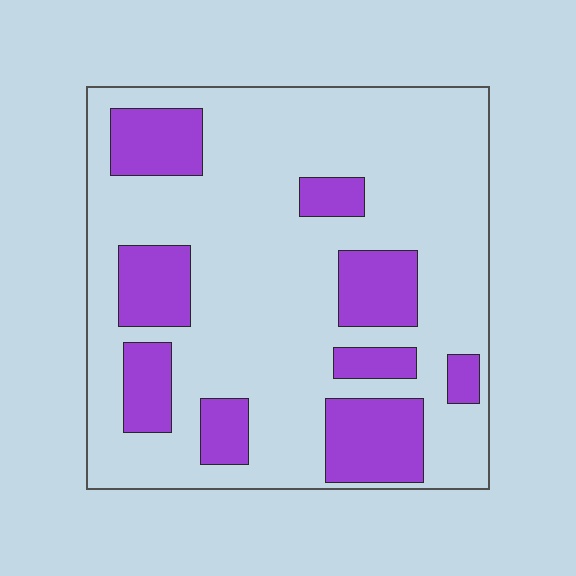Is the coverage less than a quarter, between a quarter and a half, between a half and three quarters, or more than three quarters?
Between a quarter and a half.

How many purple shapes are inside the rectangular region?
9.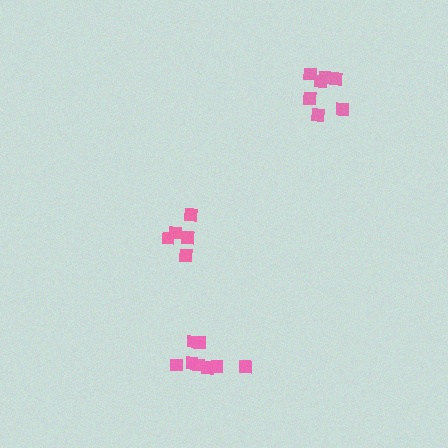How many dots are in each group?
Group 1: 5 dots, Group 2: 7 dots, Group 3: 8 dots (20 total).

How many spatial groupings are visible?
There are 3 spatial groupings.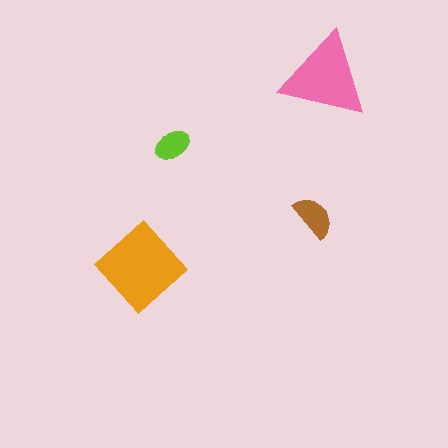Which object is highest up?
The pink triangle is topmost.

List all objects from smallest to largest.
The lime ellipse, the brown semicircle, the pink triangle, the orange diamond.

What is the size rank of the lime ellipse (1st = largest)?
4th.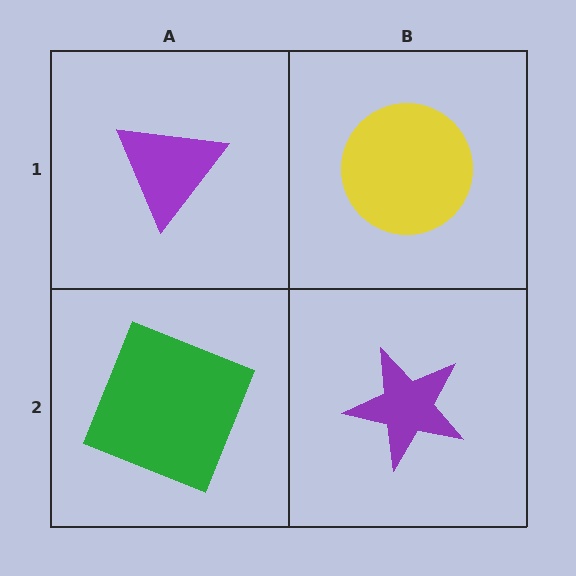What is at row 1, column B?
A yellow circle.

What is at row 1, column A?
A purple triangle.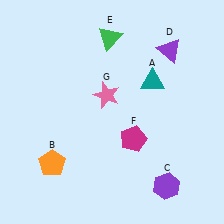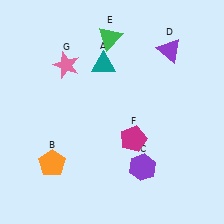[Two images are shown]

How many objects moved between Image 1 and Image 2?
3 objects moved between the two images.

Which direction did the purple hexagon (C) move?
The purple hexagon (C) moved left.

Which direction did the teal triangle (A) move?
The teal triangle (A) moved left.